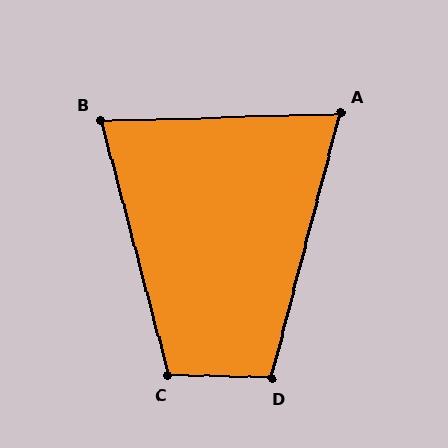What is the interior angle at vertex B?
Approximately 77 degrees (acute).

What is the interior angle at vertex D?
Approximately 103 degrees (obtuse).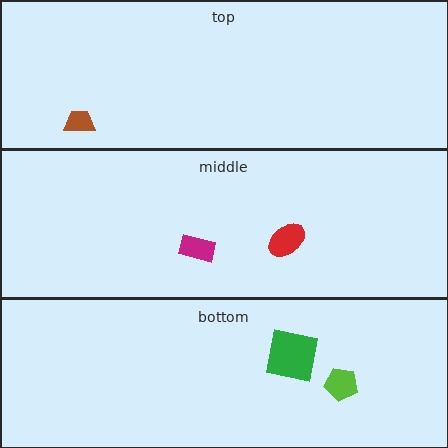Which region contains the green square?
The bottom region.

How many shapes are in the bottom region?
2.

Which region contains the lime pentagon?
The bottom region.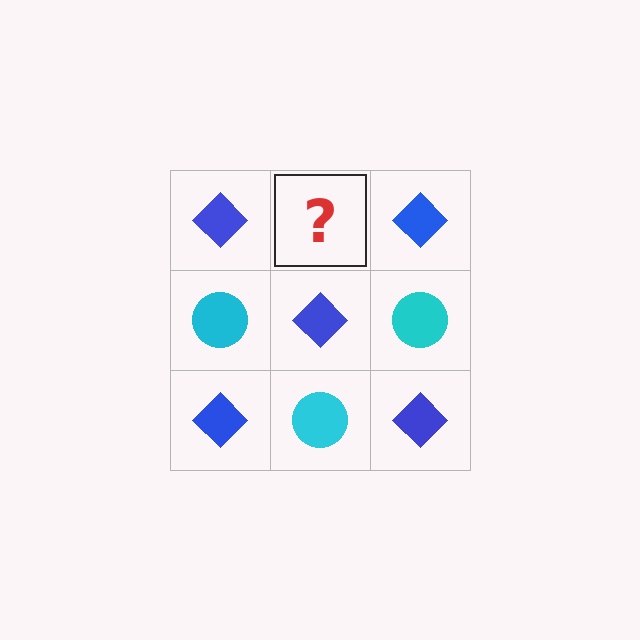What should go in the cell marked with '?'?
The missing cell should contain a cyan circle.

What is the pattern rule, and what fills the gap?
The rule is that it alternates blue diamond and cyan circle in a checkerboard pattern. The gap should be filled with a cyan circle.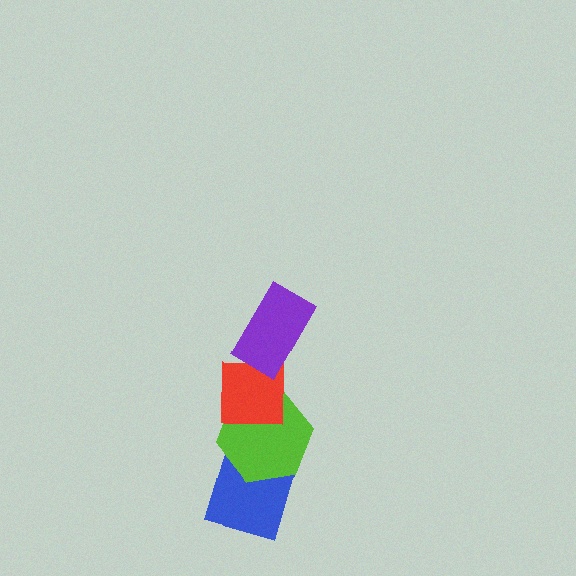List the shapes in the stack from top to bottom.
From top to bottom: the purple rectangle, the red square, the lime hexagon, the blue diamond.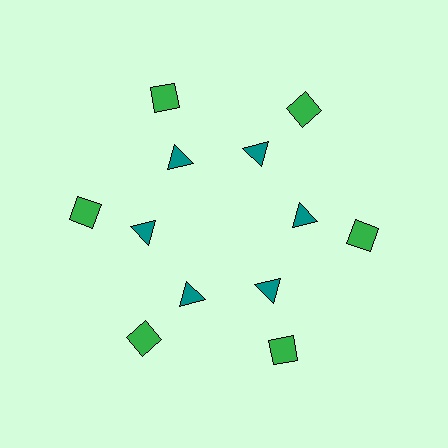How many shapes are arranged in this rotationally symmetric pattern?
There are 12 shapes, arranged in 6 groups of 2.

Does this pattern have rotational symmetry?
Yes, this pattern has 6-fold rotational symmetry. It looks the same after rotating 60 degrees around the center.